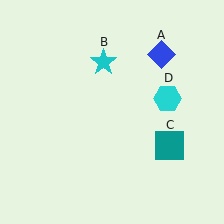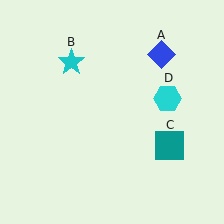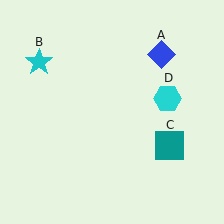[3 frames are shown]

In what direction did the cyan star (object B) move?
The cyan star (object B) moved left.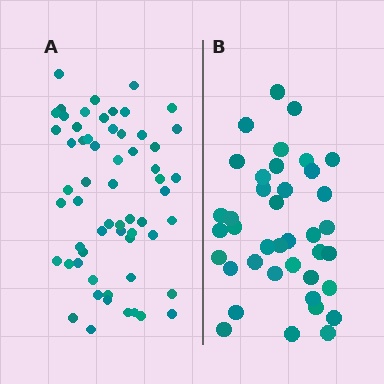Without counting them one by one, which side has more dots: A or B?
Region A (the left region) has more dots.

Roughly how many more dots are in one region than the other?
Region A has approximately 20 more dots than region B.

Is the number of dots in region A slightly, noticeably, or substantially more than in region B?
Region A has substantially more. The ratio is roughly 1.5 to 1.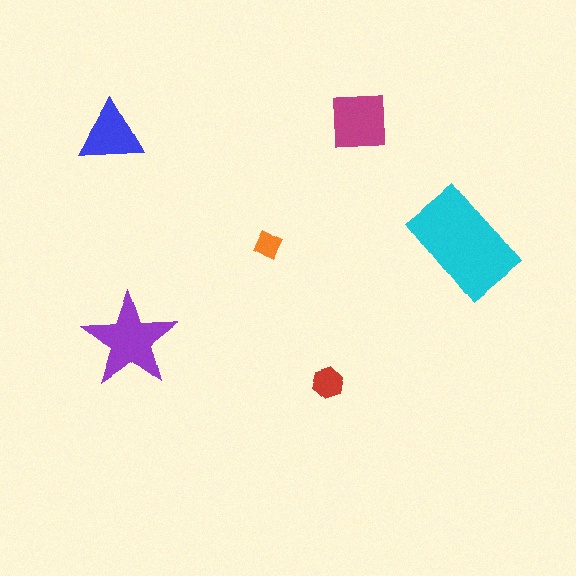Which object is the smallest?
The orange diamond.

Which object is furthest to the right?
The cyan rectangle is rightmost.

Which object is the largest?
The cyan rectangle.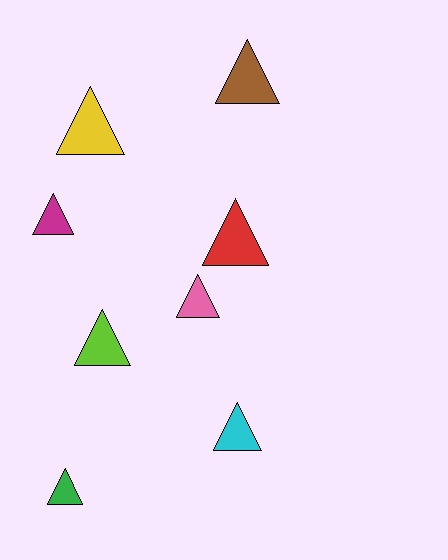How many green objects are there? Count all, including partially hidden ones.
There is 1 green object.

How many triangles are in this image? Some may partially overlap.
There are 8 triangles.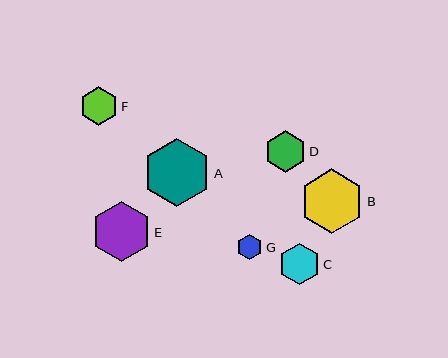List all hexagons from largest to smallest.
From largest to smallest: A, B, E, D, C, F, G.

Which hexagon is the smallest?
Hexagon G is the smallest with a size of approximately 25 pixels.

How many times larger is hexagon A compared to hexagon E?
Hexagon A is approximately 1.1 times the size of hexagon E.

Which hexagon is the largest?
Hexagon A is the largest with a size of approximately 68 pixels.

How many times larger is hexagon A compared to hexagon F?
Hexagon A is approximately 1.7 times the size of hexagon F.